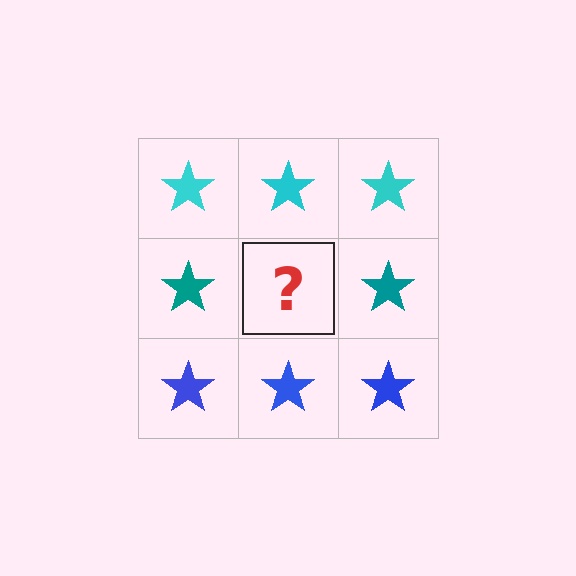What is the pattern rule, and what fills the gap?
The rule is that each row has a consistent color. The gap should be filled with a teal star.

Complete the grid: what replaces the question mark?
The question mark should be replaced with a teal star.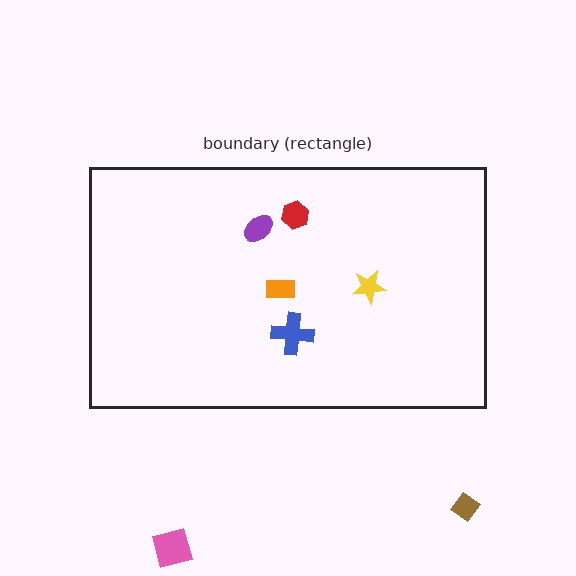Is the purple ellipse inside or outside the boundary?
Inside.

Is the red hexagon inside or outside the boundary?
Inside.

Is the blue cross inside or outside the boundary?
Inside.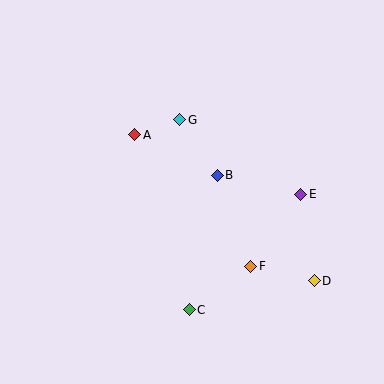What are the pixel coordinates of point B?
Point B is at (217, 175).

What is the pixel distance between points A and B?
The distance between A and B is 92 pixels.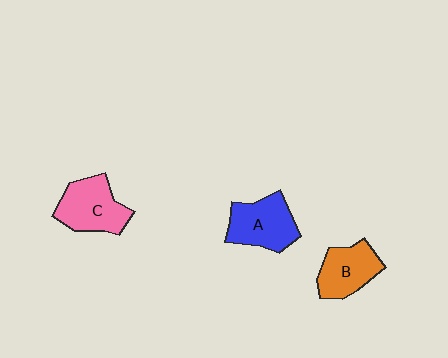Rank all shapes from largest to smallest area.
From largest to smallest: C (pink), A (blue), B (orange).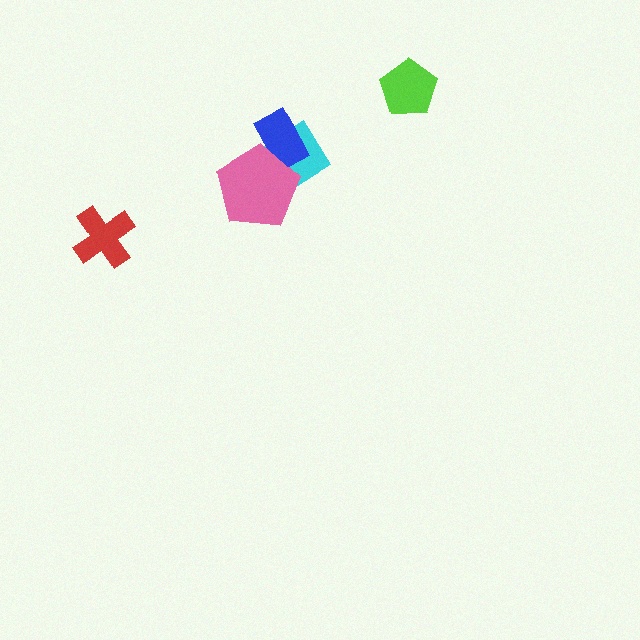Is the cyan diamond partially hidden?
Yes, it is partially covered by another shape.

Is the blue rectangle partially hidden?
Yes, it is partially covered by another shape.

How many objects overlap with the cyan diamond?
2 objects overlap with the cyan diamond.